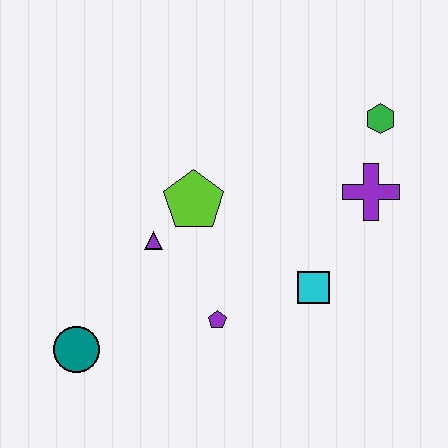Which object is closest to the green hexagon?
The purple cross is closest to the green hexagon.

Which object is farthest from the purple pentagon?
The green hexagon is farthest from the purple pentagon.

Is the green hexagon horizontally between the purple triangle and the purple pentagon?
No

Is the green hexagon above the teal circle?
Yes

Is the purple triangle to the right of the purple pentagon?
No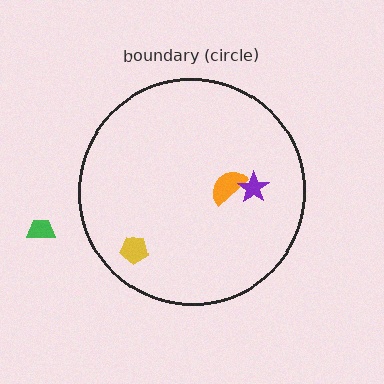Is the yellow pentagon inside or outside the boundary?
Inside.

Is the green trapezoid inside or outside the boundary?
Outside.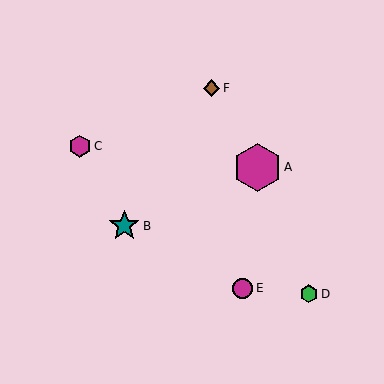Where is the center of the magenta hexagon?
The center of the magenta hexagon is at (257, 167).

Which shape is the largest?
The magenta hexagon (labeled A) is the largest.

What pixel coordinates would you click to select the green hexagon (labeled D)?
Click at (309, 294) to select the green hexagon D.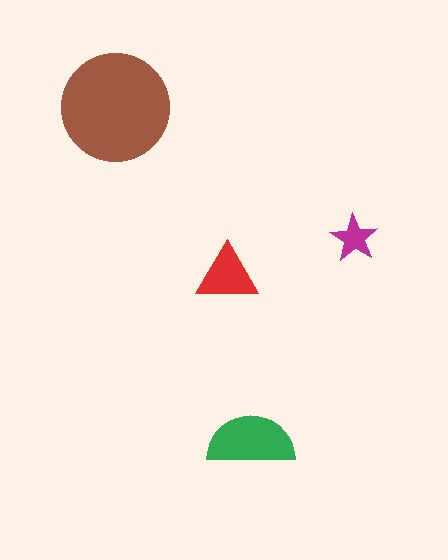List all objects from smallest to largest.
The magenta star, the red triangle, the green semicircle, the brown circle.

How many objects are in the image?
There are 4 objects in the image.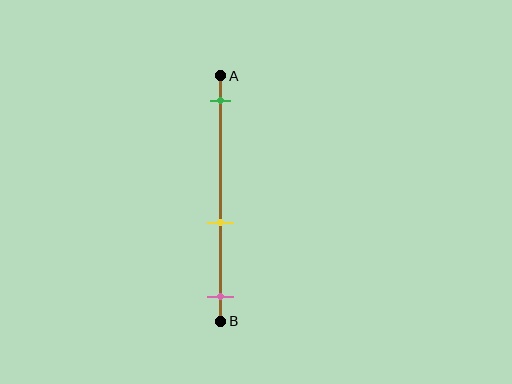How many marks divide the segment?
There are 3 marks dividing the segment.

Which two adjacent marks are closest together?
The yellow and pink marks are the closest adjacent pair.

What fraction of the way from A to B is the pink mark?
The pink mark is approximately 90% (0.9) of the way from A to B.